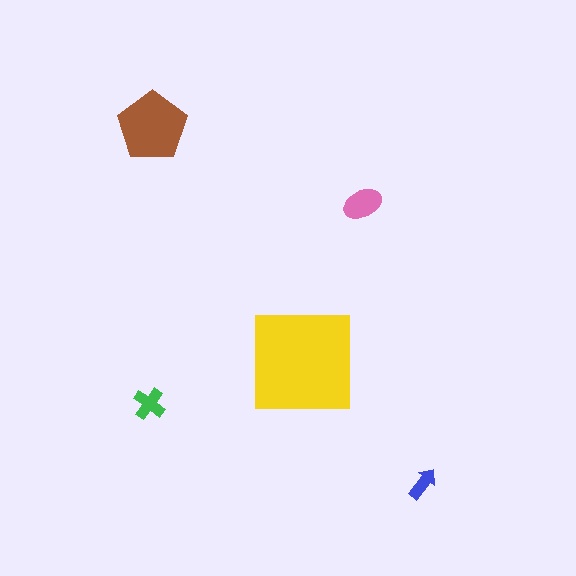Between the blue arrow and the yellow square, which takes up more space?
The yellow square.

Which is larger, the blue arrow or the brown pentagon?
The brown pentagon.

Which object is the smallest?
The blue arrow.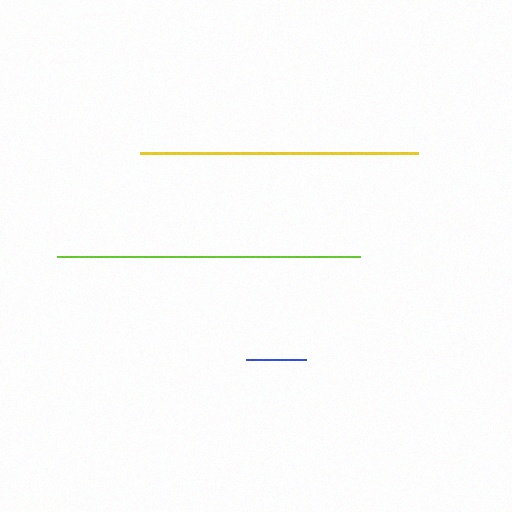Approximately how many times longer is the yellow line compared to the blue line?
The yellow line is approximately 4.6 times the length of the blue line.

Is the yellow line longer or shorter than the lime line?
The lime line is longer than the yellow line.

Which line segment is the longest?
The lime line is the longest at approximately 303 pixels.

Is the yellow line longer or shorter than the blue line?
The yellow line is longer than the blue line.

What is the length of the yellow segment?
The yellow segment is approximately 278 pixels long.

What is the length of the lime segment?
The lime segment is approximately 303 pixels long.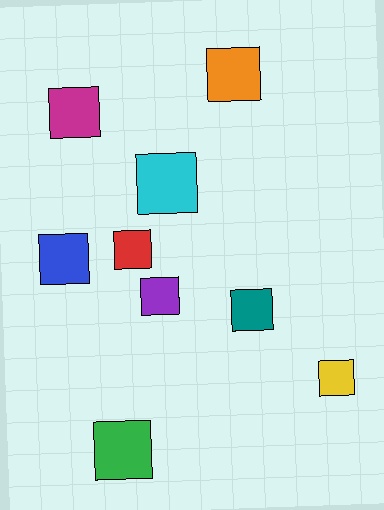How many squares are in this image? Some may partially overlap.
There are 9 squares.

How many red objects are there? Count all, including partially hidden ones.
There is 1 red object.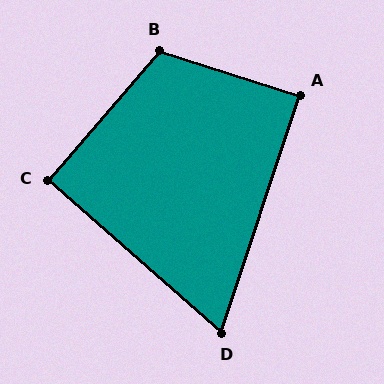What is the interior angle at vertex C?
Approximately 91 degrees (approximately right).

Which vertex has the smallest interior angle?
D, at approximately 67 degrees.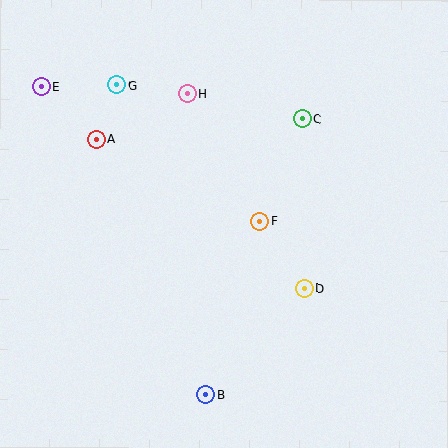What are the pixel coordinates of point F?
Point F is at (260, 222).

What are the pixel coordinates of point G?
Point G is at (116, 85).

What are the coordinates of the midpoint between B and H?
The midpoint between B and H is at (196, 244).